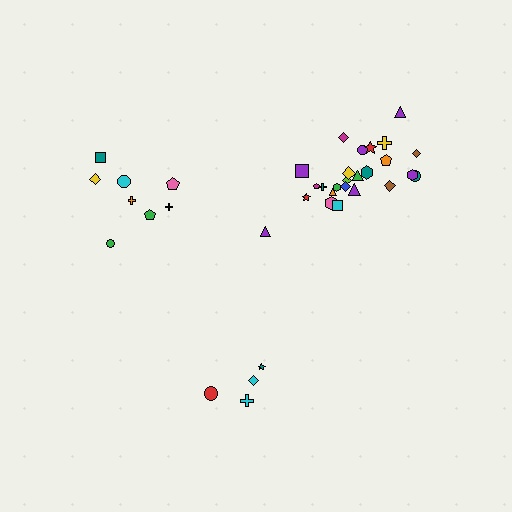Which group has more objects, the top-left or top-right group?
The top-right group.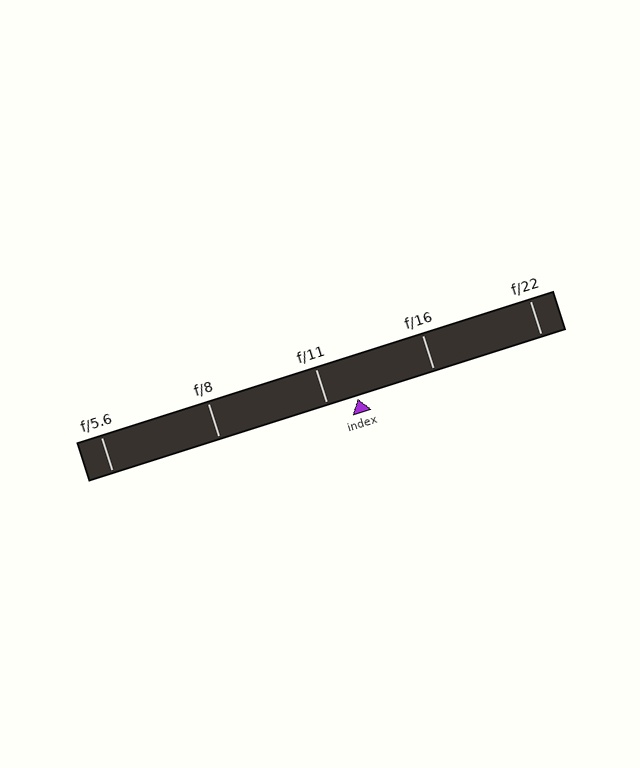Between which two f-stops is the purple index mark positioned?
The index mark is between f/11 and f/16.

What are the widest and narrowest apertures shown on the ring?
The widest aperture shown is f/5.6 and the narrowest is f/22.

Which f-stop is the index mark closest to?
The index mark is closest to f/11.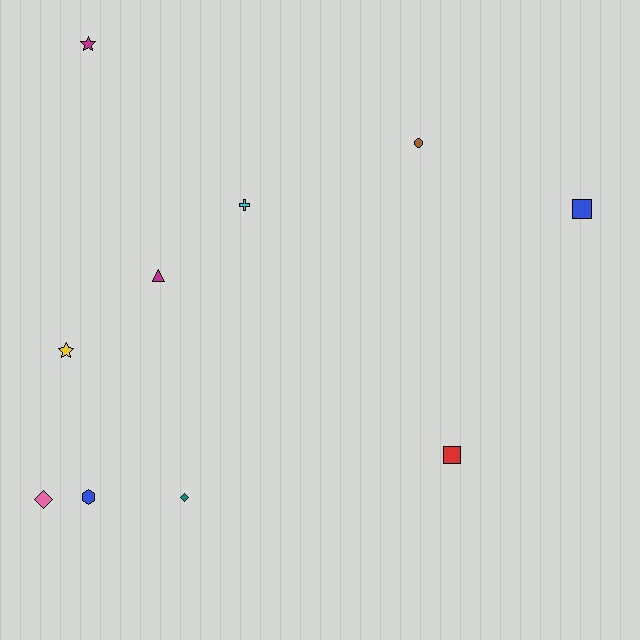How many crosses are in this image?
There is 1 cross.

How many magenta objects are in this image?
There are 2 magenta objects.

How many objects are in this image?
There are 10 objects.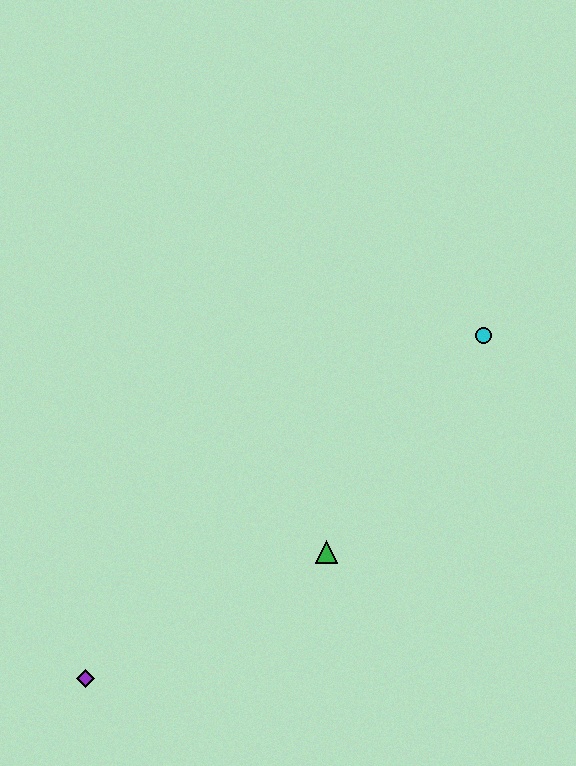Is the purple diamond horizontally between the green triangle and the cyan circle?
No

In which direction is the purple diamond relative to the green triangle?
The purple diamond is to the left of the green triangle.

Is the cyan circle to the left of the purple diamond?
No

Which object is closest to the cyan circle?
The green triangle is closest to the cyan circle.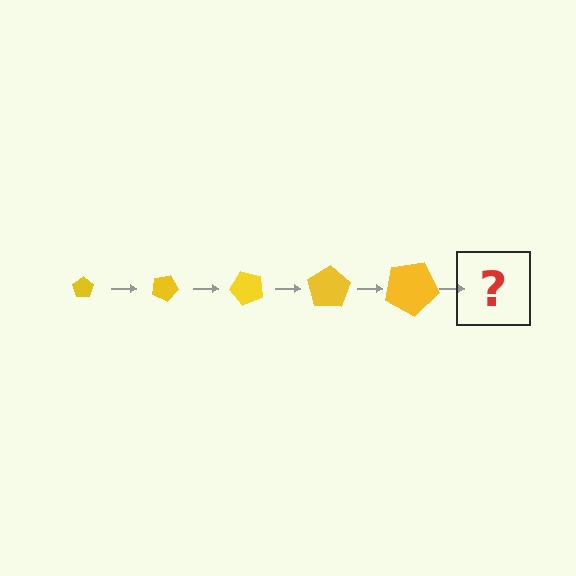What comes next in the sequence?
The next element should be a pentagon, larger than the previous one and rotated 125 degrees from the start.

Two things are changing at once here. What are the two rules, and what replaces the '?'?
The two rules are that the pentagon grows larger each step and it rotates 25 degrees each step. The '?' should be a pentagon, larger than the previous one and rotated 125 degrees from the start.